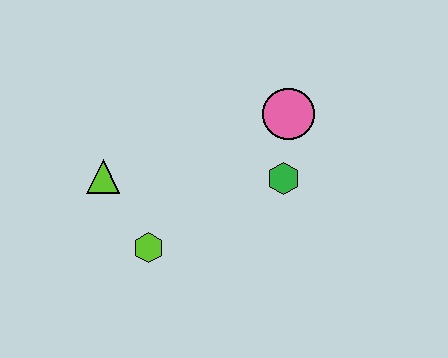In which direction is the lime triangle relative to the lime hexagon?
The lime triangle is above the lime hexagon.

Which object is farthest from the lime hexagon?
The pink circle is farthest from the lime hexagon.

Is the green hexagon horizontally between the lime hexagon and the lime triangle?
No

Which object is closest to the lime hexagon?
The lime triangle is closest to the lime hexagon.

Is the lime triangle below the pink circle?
Yes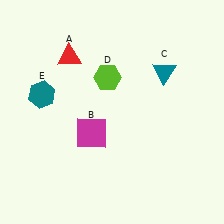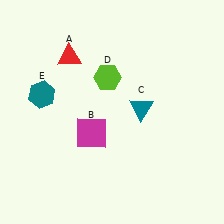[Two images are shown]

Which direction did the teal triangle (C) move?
The teal triangle (C) moved down.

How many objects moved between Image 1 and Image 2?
1 object moved between the two images.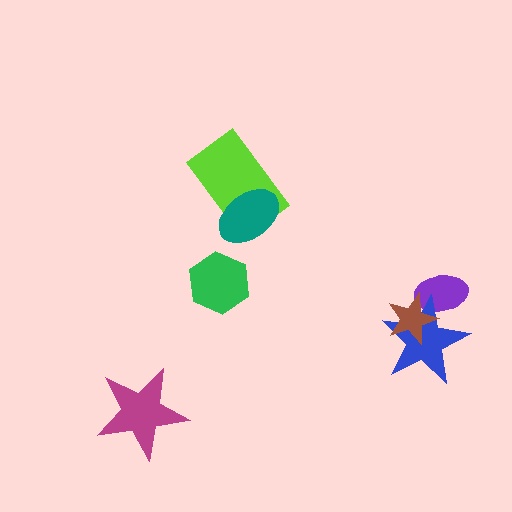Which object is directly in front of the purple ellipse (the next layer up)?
The blue star is directly in front of the purple ellipse.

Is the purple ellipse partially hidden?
Yes, it is partially covered by another shape.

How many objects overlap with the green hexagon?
0 objects overlap with the green hexagon.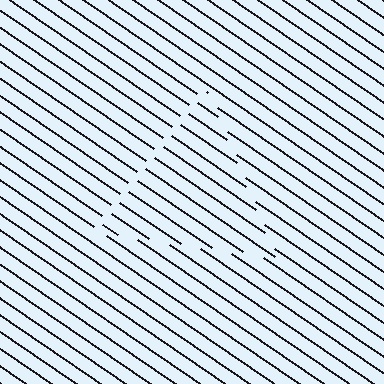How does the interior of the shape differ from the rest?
The interior of the shape contains the same grating, shifted by half a period — the contour is defined by the phase discontinuity where line-ends from the inner and outer gratings abut.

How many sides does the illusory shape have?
3 sides — the line-ends trace a triangle.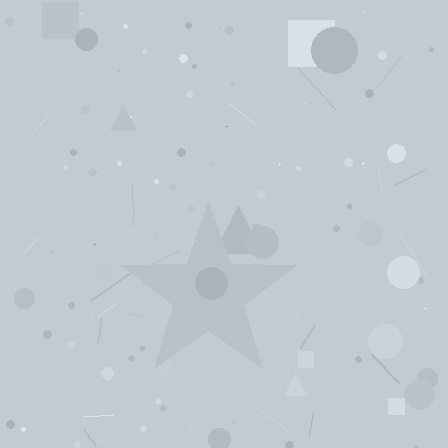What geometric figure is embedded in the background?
A star is embedded in the background.